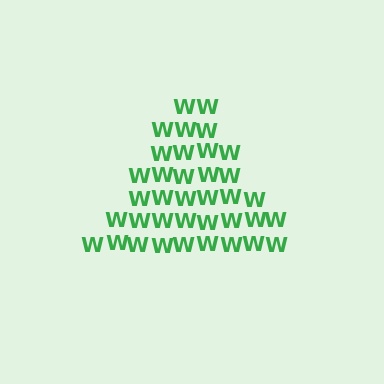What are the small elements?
The small elements are letter W's.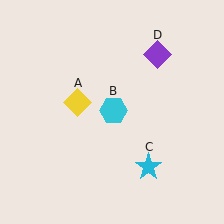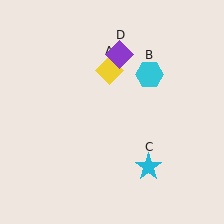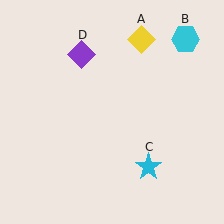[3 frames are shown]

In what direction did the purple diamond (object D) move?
The purple diamond (object D) moved left.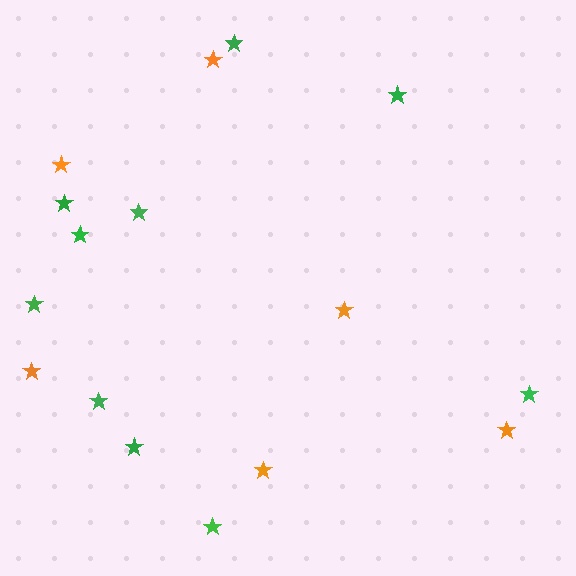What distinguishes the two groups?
There are 2 groups: one group of green stars (10) and one group of orange stars (6).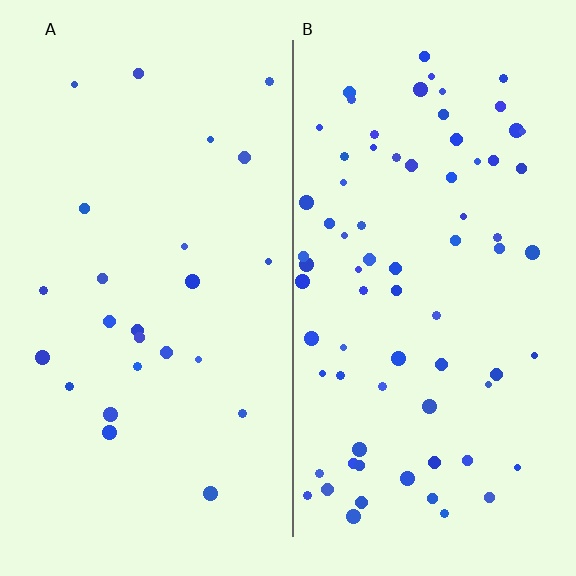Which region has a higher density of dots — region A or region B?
B (the right).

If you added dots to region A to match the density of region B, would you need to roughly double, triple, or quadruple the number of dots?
Approximately triple.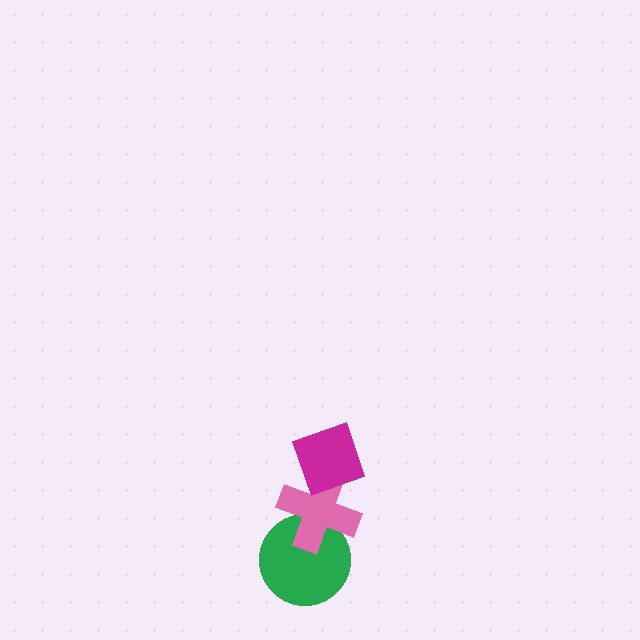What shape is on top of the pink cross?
The magenta diamond is on top of the pink cross.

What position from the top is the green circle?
The green circle is 3rd from the top.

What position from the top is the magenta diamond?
The magenta diamond is 1st from the top.